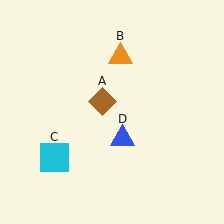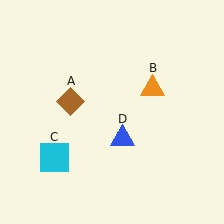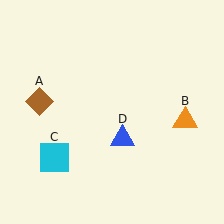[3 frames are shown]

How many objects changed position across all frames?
2 objects changed position: brown diamond (object A), orange triangle (object B).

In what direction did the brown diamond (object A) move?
The brown diamond (object A) moved left.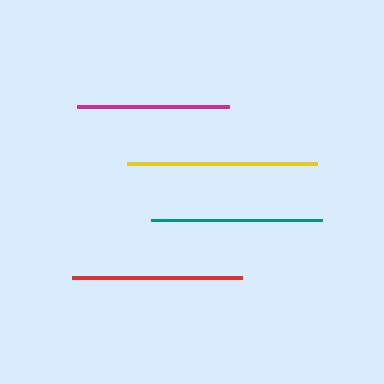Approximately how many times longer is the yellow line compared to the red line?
The yellow line is approximately 1.1 times the length of the red line.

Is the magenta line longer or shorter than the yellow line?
The yellow line is longer than the magenta line.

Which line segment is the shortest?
The magenta line is the shortest at approximately 152 pixels.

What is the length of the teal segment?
The teal segment is approximately 171 pixels long.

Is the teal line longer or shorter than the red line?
The teal line is longer than the red line.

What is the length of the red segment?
The red segment is approximately 170 pixels long.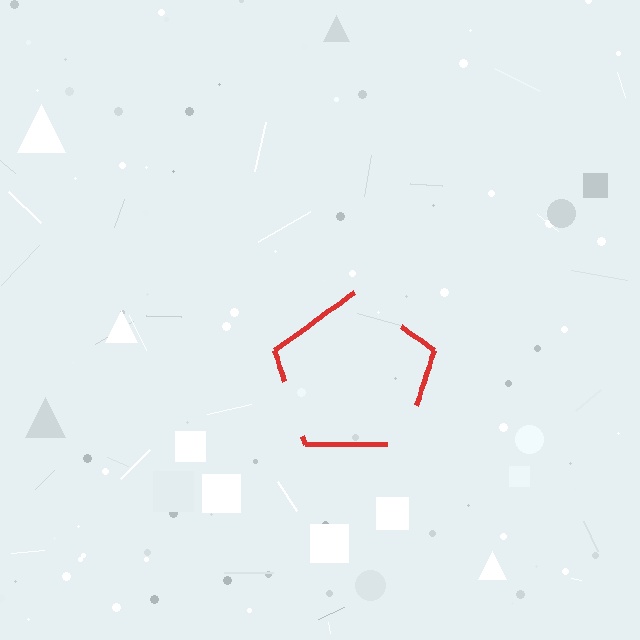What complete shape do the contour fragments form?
The contour fragments form a pentagon.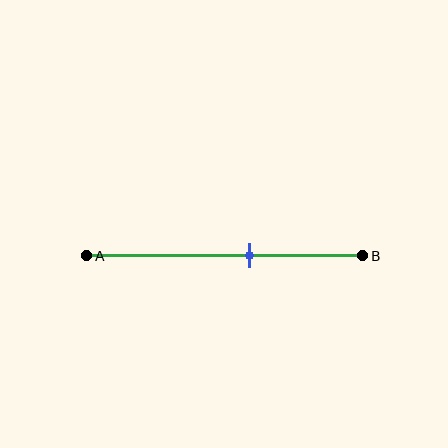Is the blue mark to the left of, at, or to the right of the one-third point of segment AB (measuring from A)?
The blue mark is to the right of the one-third point of segment AB.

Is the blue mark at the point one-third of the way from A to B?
No, the mark is at about 60% from A, not at the 33% one-third point.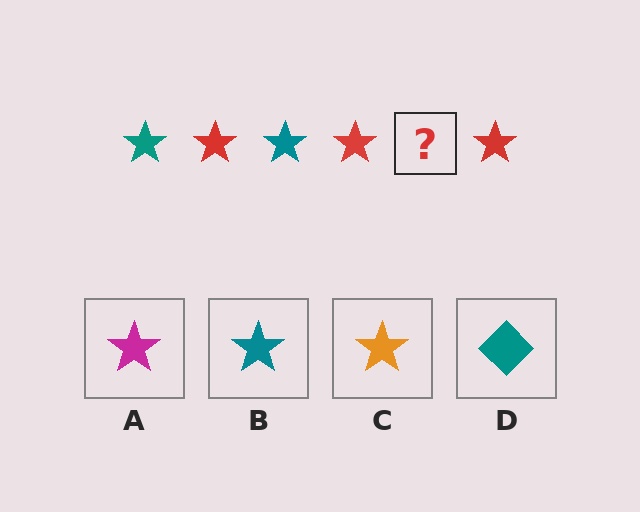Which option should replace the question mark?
Option B.